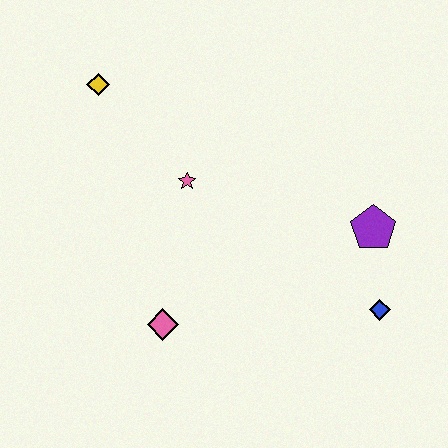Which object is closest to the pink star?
The yellow diamond is closest to the pink star.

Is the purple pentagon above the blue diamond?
Yes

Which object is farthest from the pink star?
The blue diamond is farthest from the pink star.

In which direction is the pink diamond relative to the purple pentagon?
The pink diamond is to the left of the purple pentagon.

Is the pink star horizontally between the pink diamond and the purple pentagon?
Yes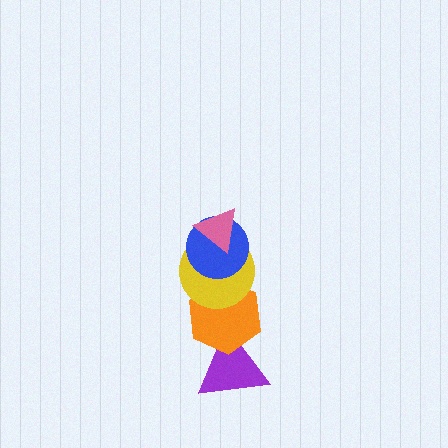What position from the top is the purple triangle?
The purple triangle is 5th from the top.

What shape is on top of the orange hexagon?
The yellow circle is on top of the orange hexagon.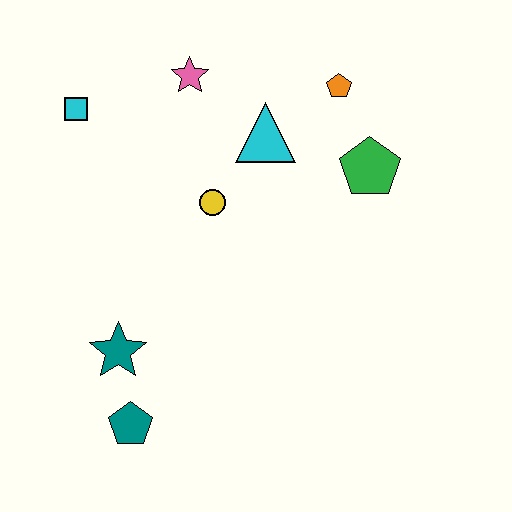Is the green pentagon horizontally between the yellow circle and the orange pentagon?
No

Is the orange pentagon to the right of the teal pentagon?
Yes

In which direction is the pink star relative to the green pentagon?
The pink star is to the left of the green pentagon.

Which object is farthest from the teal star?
The orange pentagon is farthest from the teal star.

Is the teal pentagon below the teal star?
Yes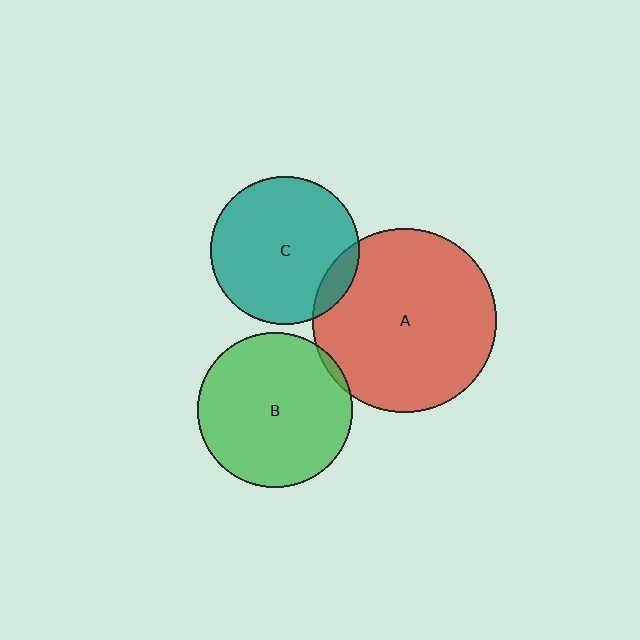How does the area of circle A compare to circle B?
Approximately 1.4 times.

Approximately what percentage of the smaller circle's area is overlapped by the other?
Approximately 5%.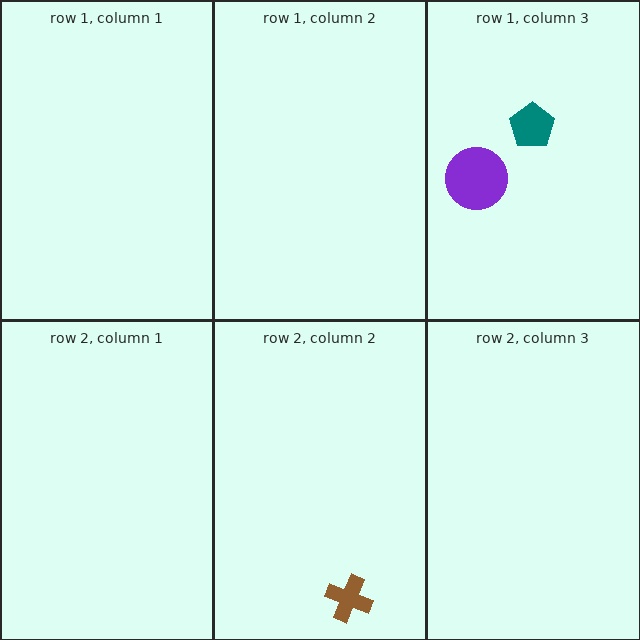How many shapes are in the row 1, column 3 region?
2.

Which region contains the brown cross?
The row 2, column 2 region.